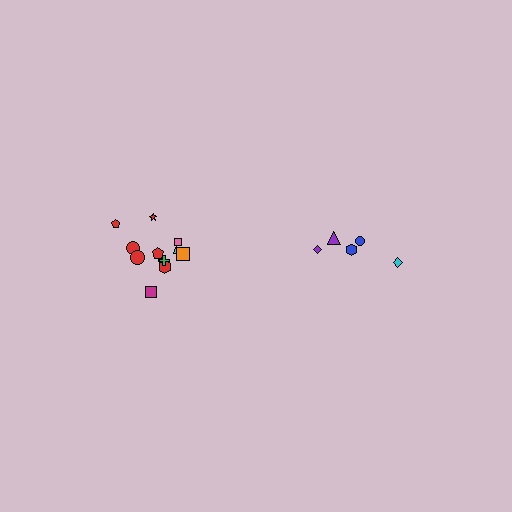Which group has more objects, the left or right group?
The left group.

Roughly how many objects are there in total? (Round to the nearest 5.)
Roughly 15 objects in total.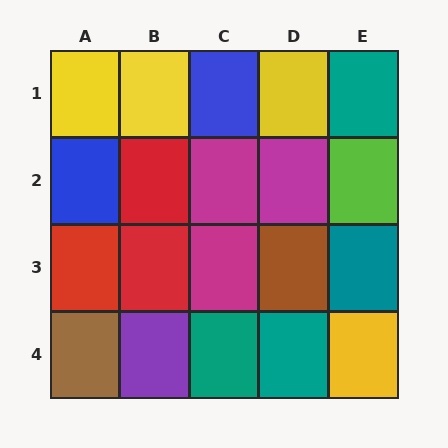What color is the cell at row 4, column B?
Purple.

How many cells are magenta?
3 cells are magenta.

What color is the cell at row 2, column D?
Magenta.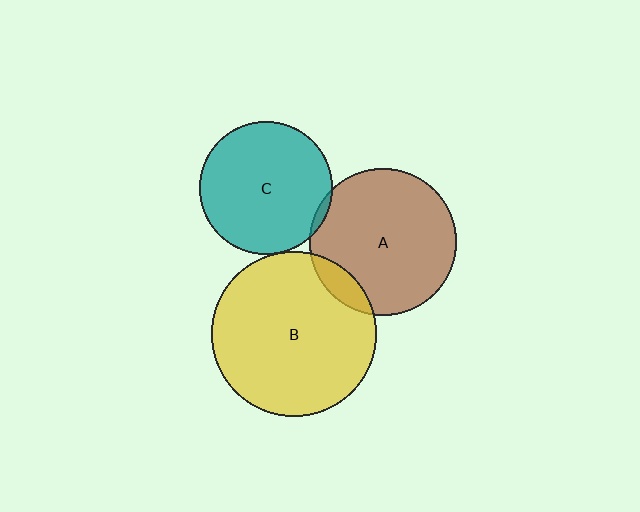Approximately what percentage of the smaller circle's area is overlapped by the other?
Approximately 10%.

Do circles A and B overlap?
Yes.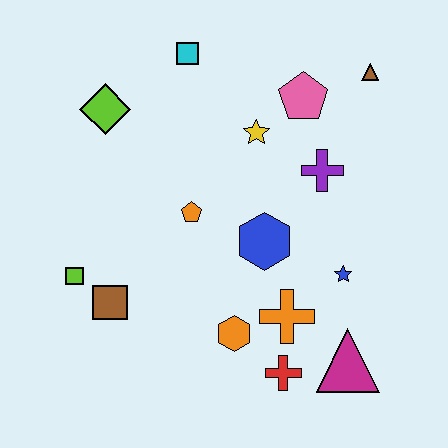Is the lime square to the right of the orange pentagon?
No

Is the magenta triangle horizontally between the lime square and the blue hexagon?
No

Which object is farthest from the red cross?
The cyan square is farthest from the red cross.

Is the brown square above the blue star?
No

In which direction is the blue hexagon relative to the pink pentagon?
The blue hexagon is below the pink pentagon.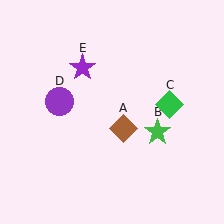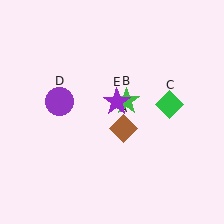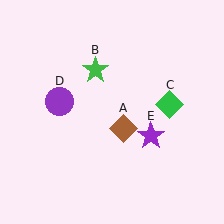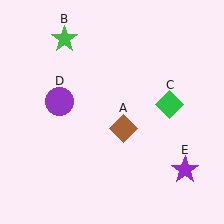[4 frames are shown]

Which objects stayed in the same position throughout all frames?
Brown diamond (object A) and green diamond (object C) and purple circle (object D) remained stationary.